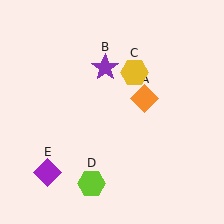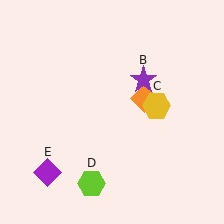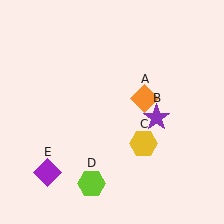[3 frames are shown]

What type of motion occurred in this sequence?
The purple star (object B), yellow hexagon (object C) rotated clockwise around the center of the scene.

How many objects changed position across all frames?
2 objects changed position: purple star (object B), yellow hexagon (object C).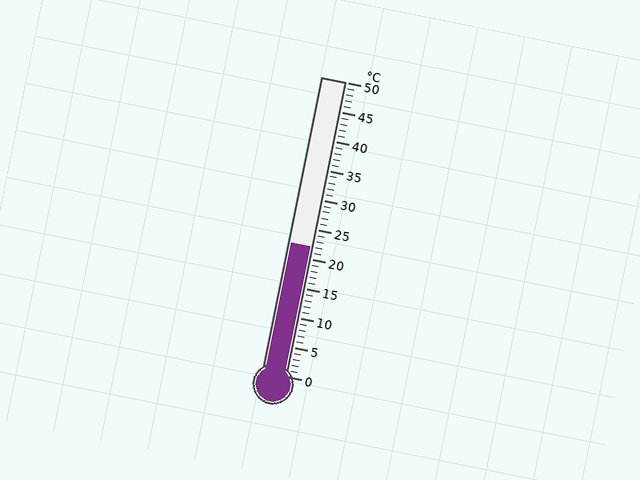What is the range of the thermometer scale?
The thermometer scale ranges from 0°C to 50°C.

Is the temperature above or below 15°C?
The temperature is above 15°C.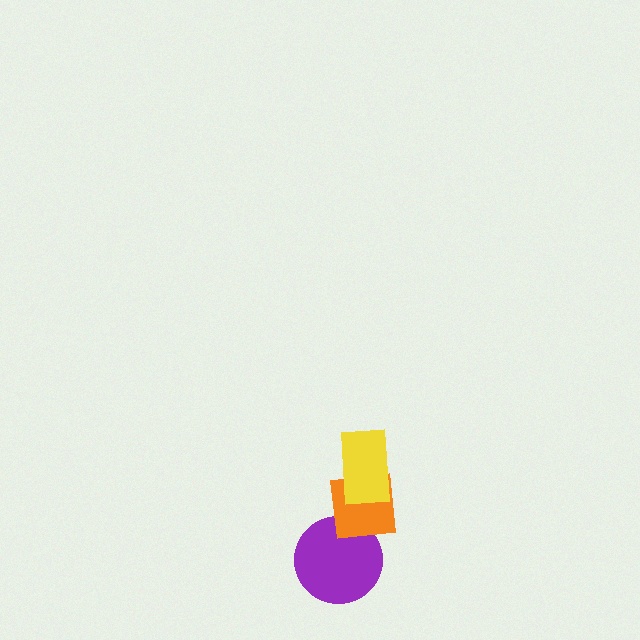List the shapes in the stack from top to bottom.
From top to bottom: the yellow rectangle, the orange square, the purple circle.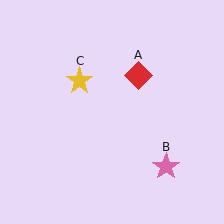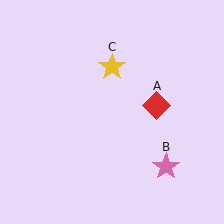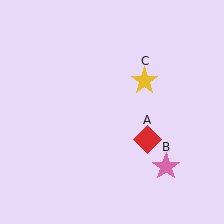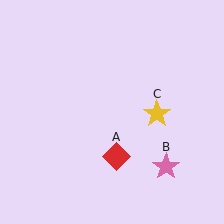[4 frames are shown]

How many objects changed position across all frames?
2 objects changed position: red diamond (object A), yellow star (object C).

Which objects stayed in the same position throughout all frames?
Pink star (object B) remained stationary.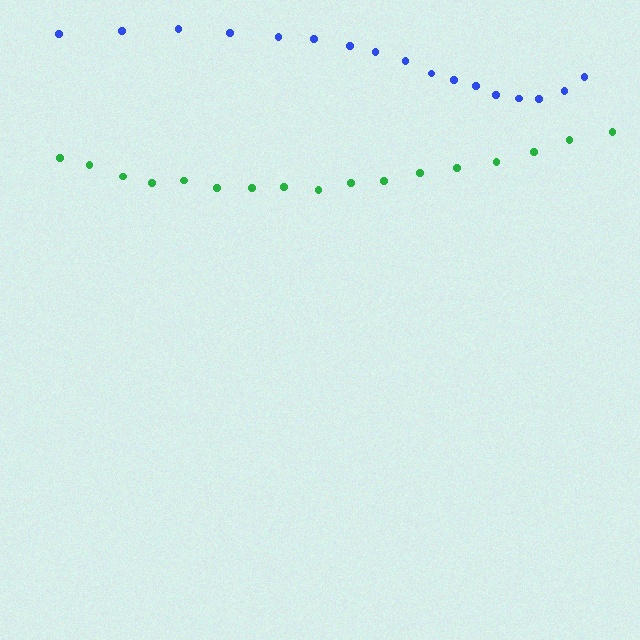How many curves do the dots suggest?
There are 2 distinct paths.